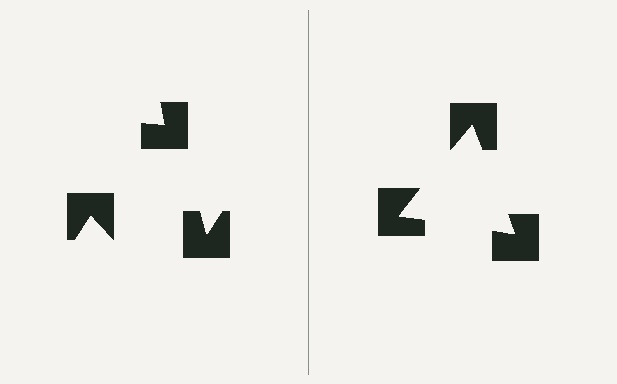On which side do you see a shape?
An illusory triangle appears on the right side. On the left side the wedge cuts are rotated, so no coherent shape forms.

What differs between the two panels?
The notched squares are positioned identically on both sides; only the wedge orientations differ. On the right they align to a triangle; on the left they are misaligned.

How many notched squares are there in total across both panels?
6 — 3 on each side.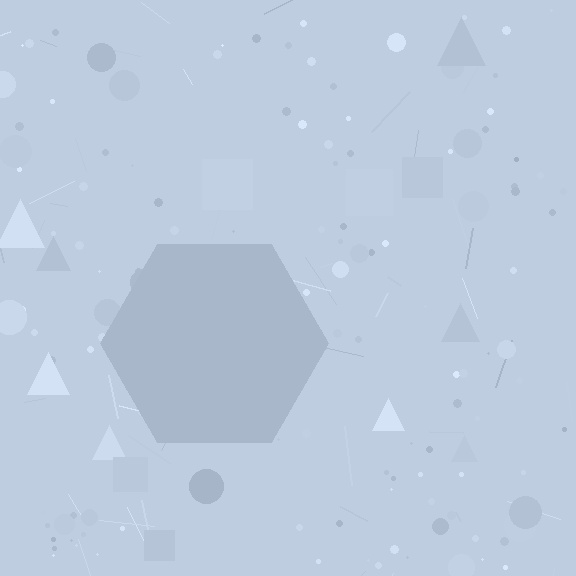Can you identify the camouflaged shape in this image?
The camouflaged shape is a hexagon.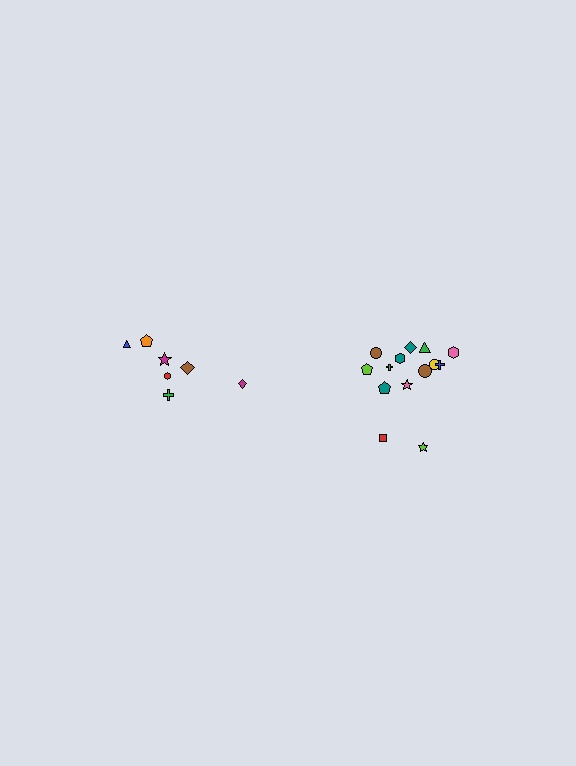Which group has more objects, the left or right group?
The right group.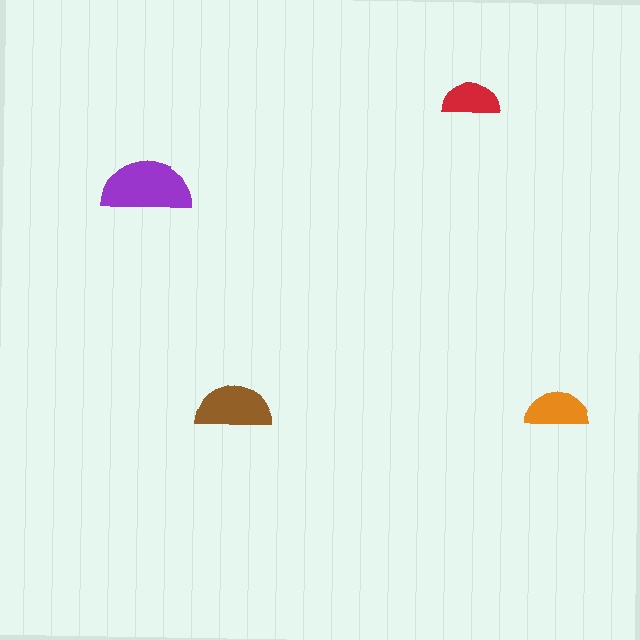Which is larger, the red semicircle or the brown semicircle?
The brown one.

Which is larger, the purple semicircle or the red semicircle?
The purple one.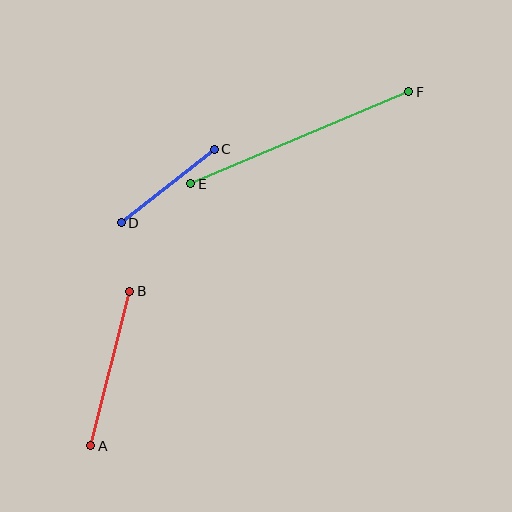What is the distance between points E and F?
The distance is approximately 236 pixels.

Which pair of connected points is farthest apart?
Points E and F are farthest apart.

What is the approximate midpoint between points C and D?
The midpoint is at approximately (168, 186) pixels.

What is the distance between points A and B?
The distance is approximately 160 pixels.